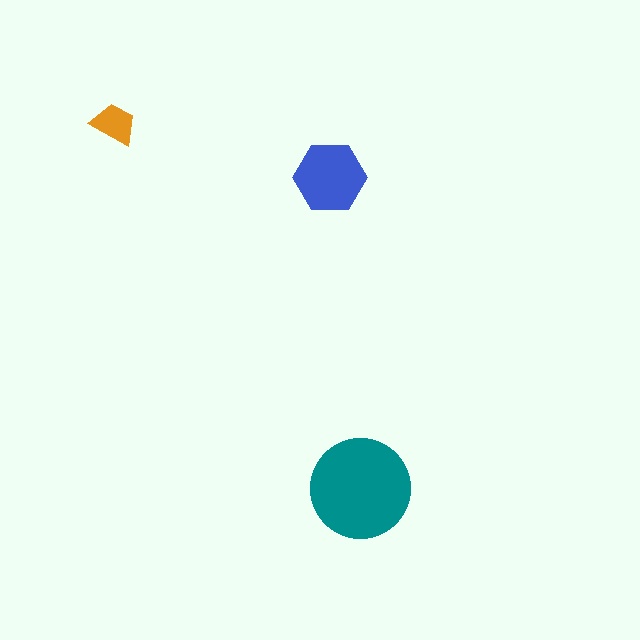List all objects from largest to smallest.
The teal circle, the blue hexagon, the orange trapezoid.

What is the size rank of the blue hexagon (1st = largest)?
2nd.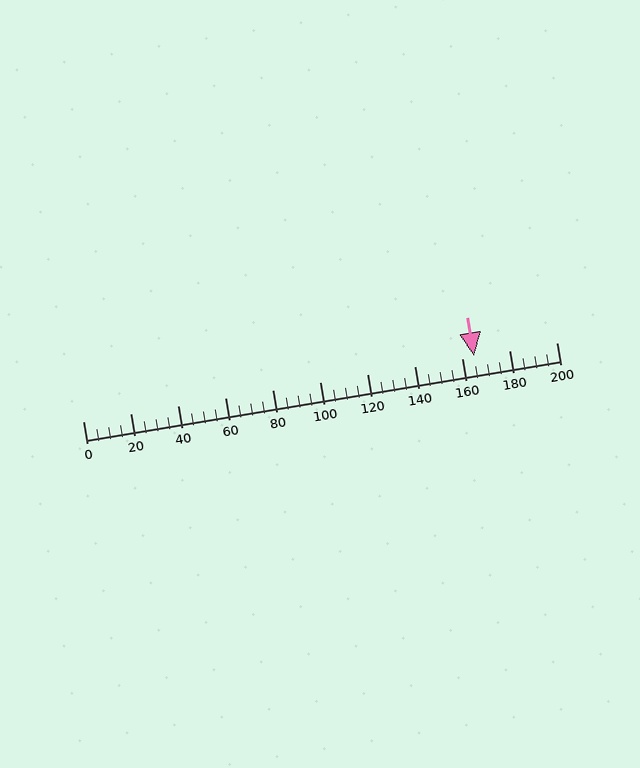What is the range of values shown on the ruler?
The ruler shows values from 0 to 200.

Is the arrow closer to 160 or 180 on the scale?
The arrow is closer to 160.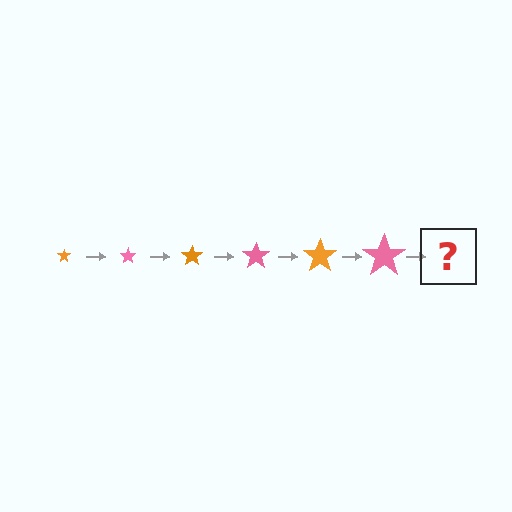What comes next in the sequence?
The next element should be an orange star, larger than the previous one.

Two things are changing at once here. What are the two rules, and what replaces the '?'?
The two rules are that the star grows larger each step and the color cycles through orange and pink. The '?' should be an orange star, larger than the previous one.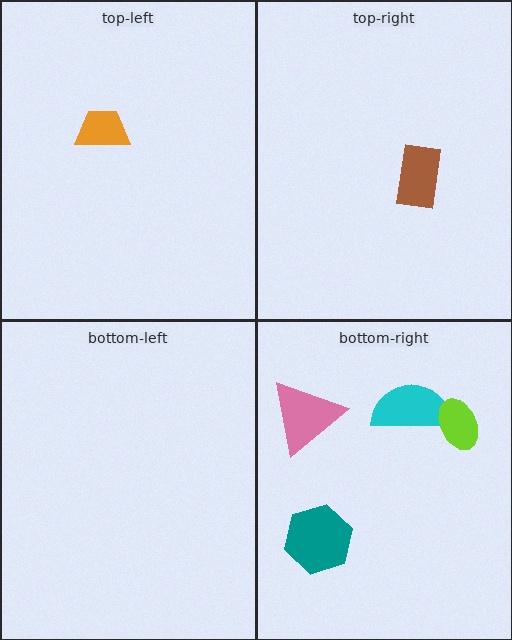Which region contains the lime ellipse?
The bottom-right region.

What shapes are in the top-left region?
The orange trapezoid.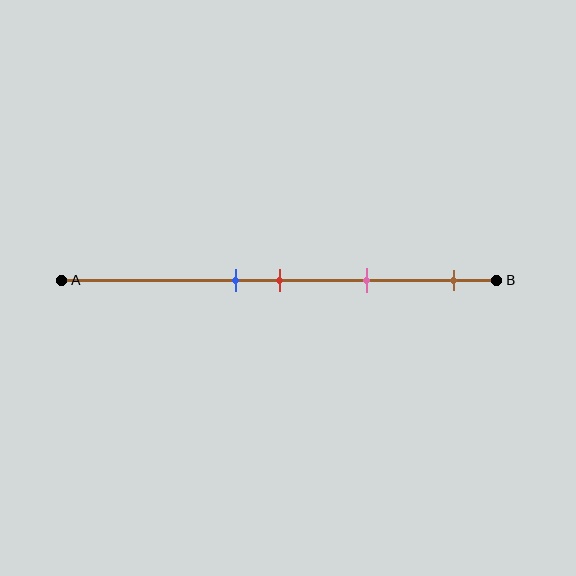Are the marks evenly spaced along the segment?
No, the marks are not evenly spaced.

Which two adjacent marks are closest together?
The blue and red marks are the closest adjacent pair.